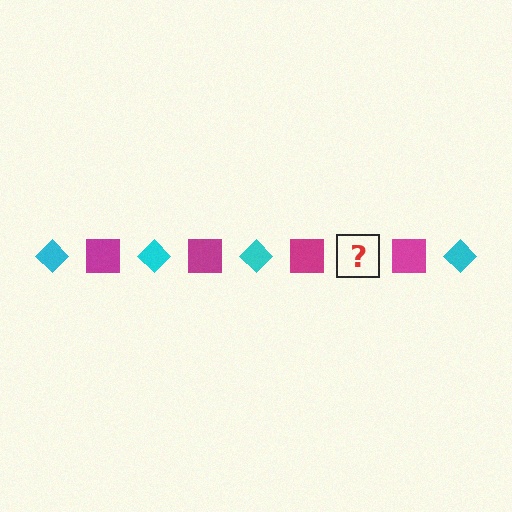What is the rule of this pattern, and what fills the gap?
The rule is that the pattern alternates between cyan diamond and magenta square. The gap should be filled with a cyan diamond.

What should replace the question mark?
The question mark should be replaced with a cyan diamond.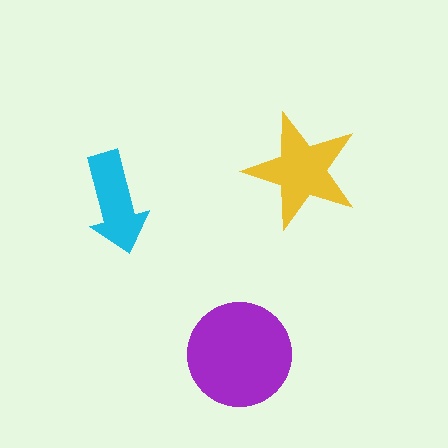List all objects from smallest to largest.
The cyan arrow, the yellow star, the purple circle.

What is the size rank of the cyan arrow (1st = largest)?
3rd.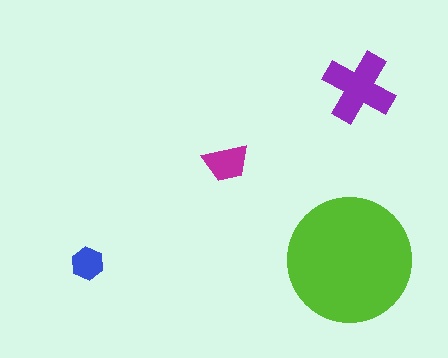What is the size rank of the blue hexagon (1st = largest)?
4th.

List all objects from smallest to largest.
The blue hexagon, the magenta trapezoid, the purple cross, the lime circle.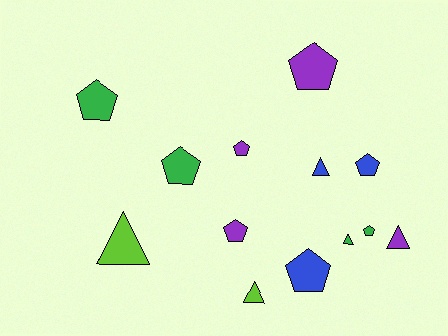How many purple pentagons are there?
There are 3 purple pentagons.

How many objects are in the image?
There are 13 objects.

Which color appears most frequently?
Purple, with 4 objects.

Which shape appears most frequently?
Pentagon, with 8 objects.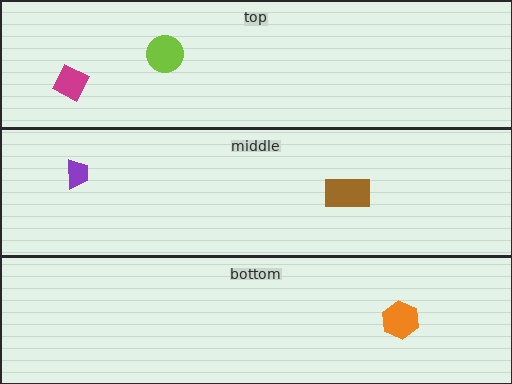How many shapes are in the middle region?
2.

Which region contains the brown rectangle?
The middle region.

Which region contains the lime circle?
The top region.